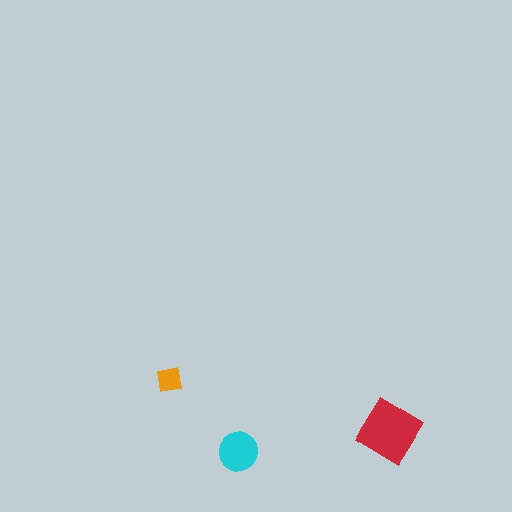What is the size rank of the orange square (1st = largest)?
3rd.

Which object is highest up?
The orange square is topmost.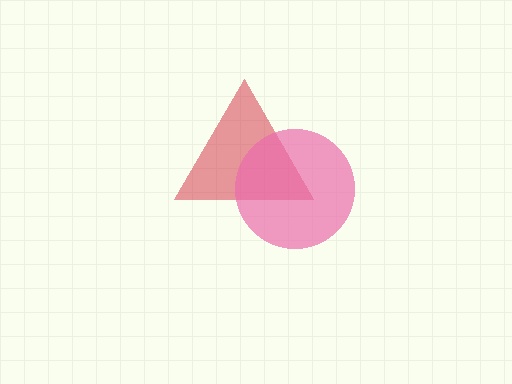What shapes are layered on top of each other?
The layered shapes are: a red triangle, a pink circle.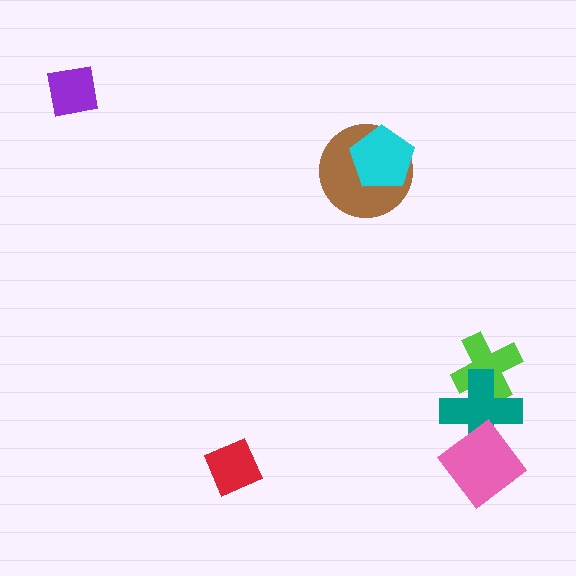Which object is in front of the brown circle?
The cyan pentagon is in front of the brown circle.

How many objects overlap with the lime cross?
1 object overlaps with the lime cross.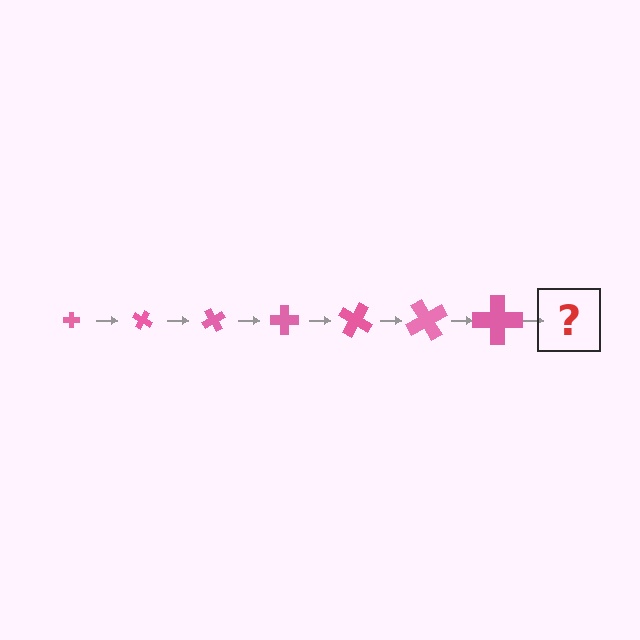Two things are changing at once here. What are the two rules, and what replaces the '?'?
The two rules are that the cross grows larger each step and it rotates 30 degrees each step. The '?' should be a cross, larger than the previous one and rotated 210 degrees from the start.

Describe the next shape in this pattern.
It should be a cross, larger than the previous one and rotated 210 degrees from the start.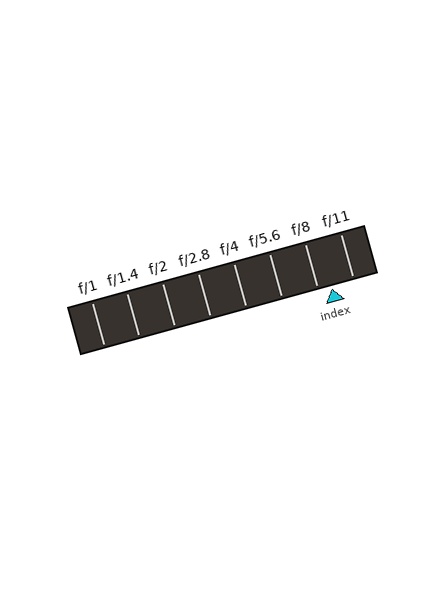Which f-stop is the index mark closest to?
The index mark is closest to f/8.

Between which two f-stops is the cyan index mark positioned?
The index mark is between f/8 and f/11.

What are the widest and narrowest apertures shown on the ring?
The widest aperture shown is f/1 and the narrowest is f/11.